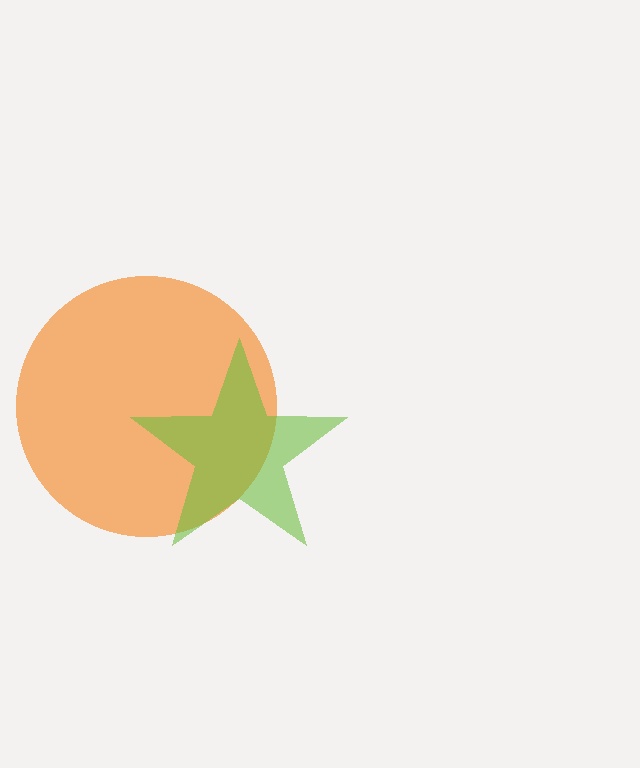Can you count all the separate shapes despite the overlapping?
Yes, there are 2 separate shapes.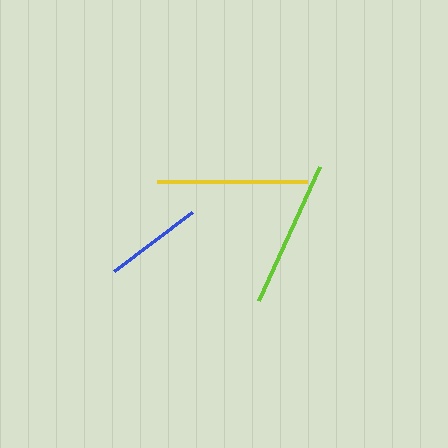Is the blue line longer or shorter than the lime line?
The lime line is longer than the blue line.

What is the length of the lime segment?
The lime segment is approximately 148 pixels long.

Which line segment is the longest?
The yellow line is the longest at approximately 149 pixels.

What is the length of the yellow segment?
The yellow segment is approximately 149 pixels long.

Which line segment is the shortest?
The blue line is the shortest at approximately 98 pixels.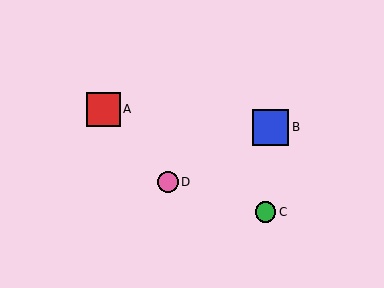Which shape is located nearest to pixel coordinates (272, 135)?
The blue square (labeled B) at (271, 127) is nearest to that location.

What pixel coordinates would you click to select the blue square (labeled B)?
Click at (271, 127) to select the blue square B.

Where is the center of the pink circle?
The center of the pink circle is at (168, 182).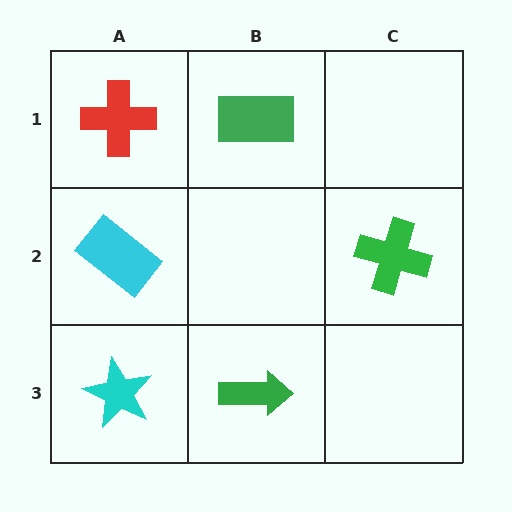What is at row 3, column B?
A green arrow.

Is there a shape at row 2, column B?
No, that cell is empty.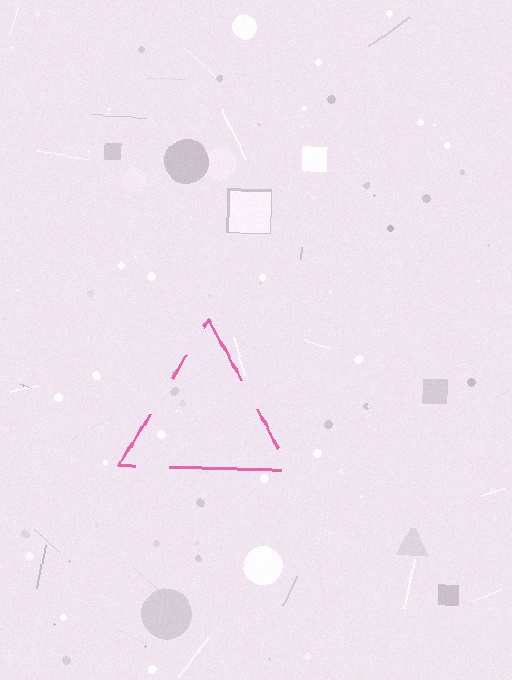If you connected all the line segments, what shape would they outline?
They would outline a triangle.